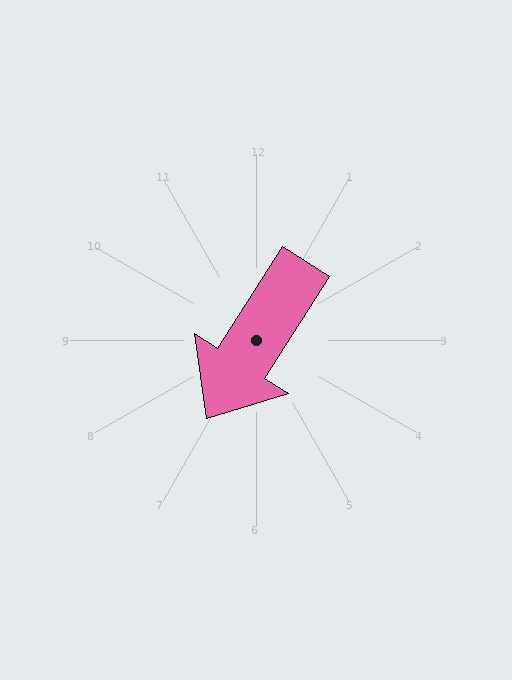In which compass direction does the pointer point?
Southwest.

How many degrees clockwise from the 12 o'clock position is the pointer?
Approximately 213 degrees.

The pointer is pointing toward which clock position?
Roughly 7 o'clock.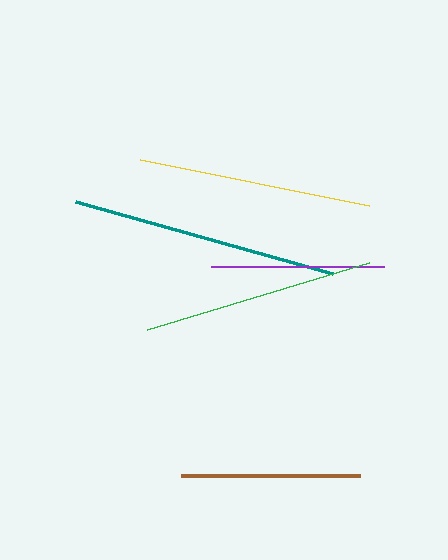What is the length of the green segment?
The green segment is approximately 232 pixels long.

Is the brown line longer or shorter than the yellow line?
The yellow line is longer than the brown line.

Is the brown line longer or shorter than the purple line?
The brown line is longer than the purple line.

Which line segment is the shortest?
The purple line is the shortest at approximately 173 pixels.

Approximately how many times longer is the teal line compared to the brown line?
The teal line is approximately 1.5 times the length of the brown line.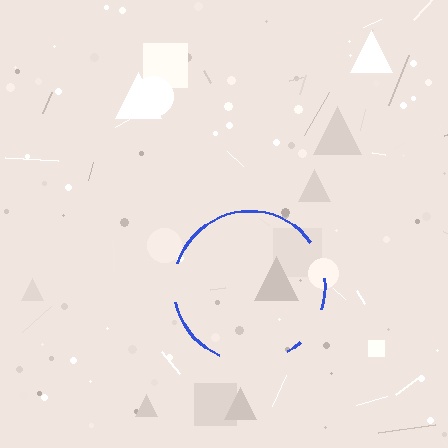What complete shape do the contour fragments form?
The contour fragments form a circle.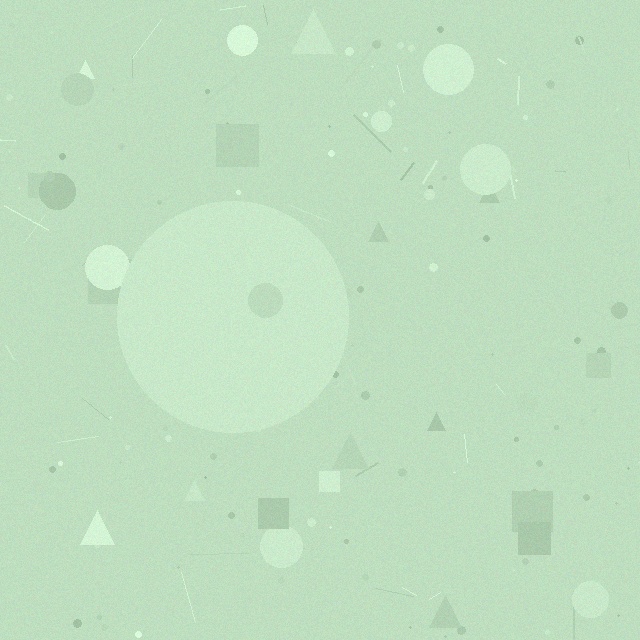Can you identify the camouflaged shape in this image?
The camouflaged shape is a circle.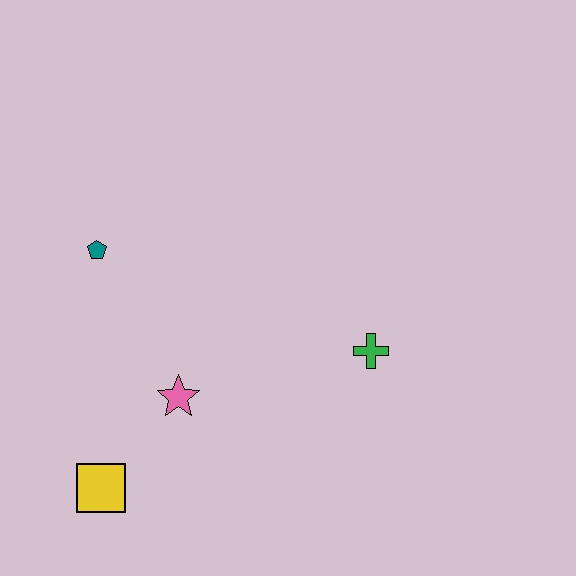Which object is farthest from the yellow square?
The green cross is farthest from the yellow square.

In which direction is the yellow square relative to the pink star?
The yellow square is below the pink star.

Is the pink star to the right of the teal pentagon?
Yes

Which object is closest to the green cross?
The pink star is closest to the green cross.